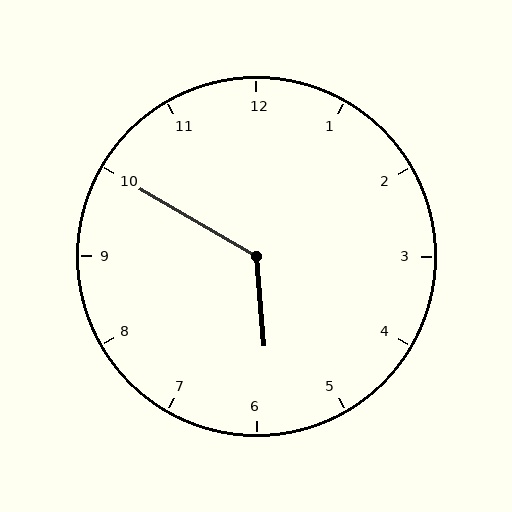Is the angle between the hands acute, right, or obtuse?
It is obtuse.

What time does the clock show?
5:50.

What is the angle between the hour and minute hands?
Approximately 125 degrees.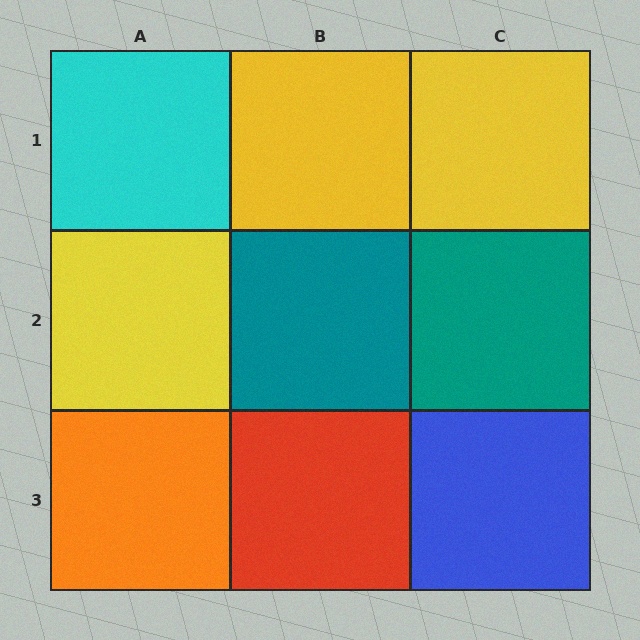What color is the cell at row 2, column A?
Yellow.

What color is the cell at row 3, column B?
Red.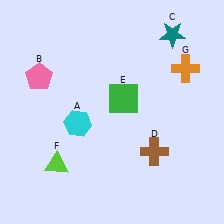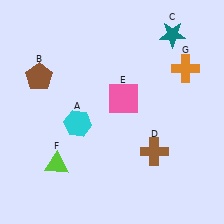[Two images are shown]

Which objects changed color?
B changed from pink to brown. E changed from green to pink.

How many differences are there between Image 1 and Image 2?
There are 2 differences between the two images.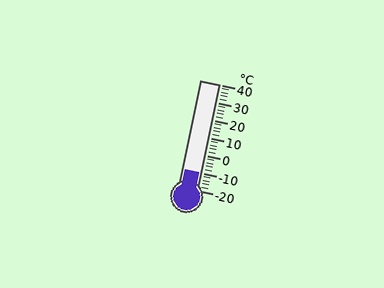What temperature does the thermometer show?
The thermometer shows approximately -10°C.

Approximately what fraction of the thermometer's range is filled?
The thermometer is filled to approximately 15% of its range.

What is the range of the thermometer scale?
The thermometer scale ranges from -20°C to 40°C.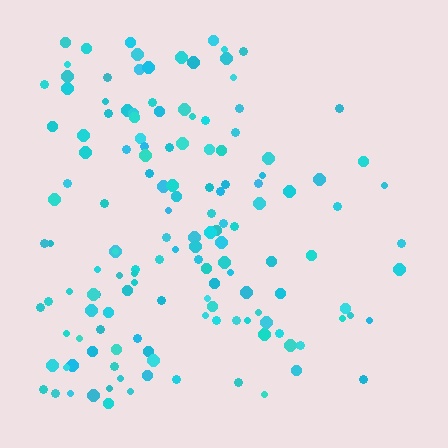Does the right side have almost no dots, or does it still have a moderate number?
Still a moderate number, just noticeably fewer than the left.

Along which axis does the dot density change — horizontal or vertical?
Horizontal.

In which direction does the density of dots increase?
From right to left, with the left side densest.